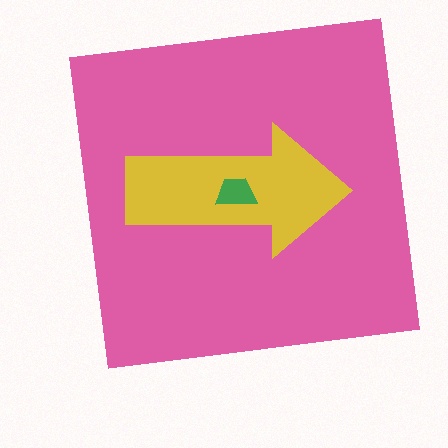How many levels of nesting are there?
3.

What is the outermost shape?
The pink square.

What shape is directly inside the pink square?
The yellow arrow.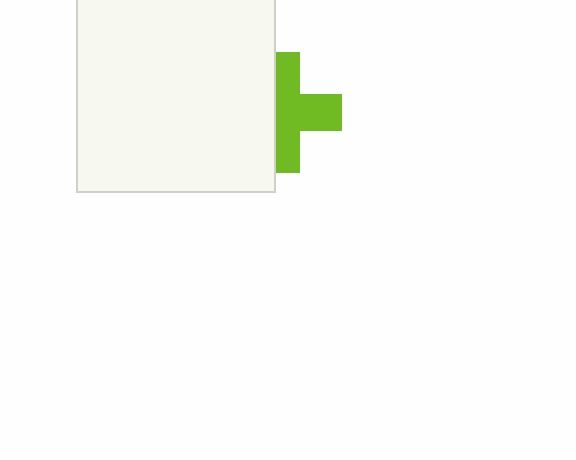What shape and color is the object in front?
The object in front is a white square.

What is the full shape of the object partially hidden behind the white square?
The partially hidden object is a lime cross.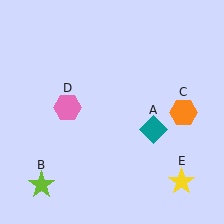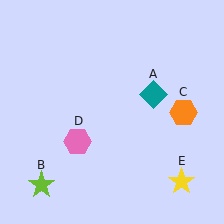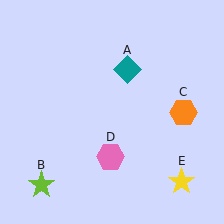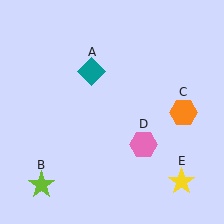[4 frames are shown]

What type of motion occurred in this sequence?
The teal diamond (object A), pink hexagon (object D) rotated counterclockwise around the center of the scene.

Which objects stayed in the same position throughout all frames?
Lime star (object B) and orange hexagon (object C) and yellow star (object E) remained stationary.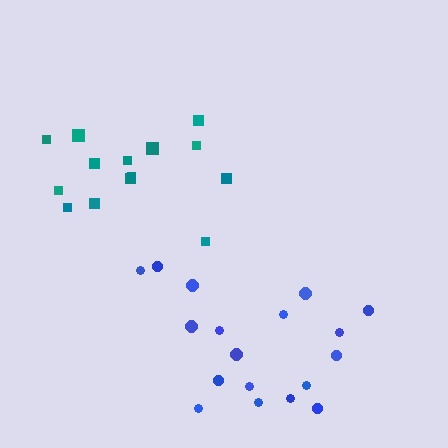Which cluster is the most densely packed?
Teal.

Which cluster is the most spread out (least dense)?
Blue.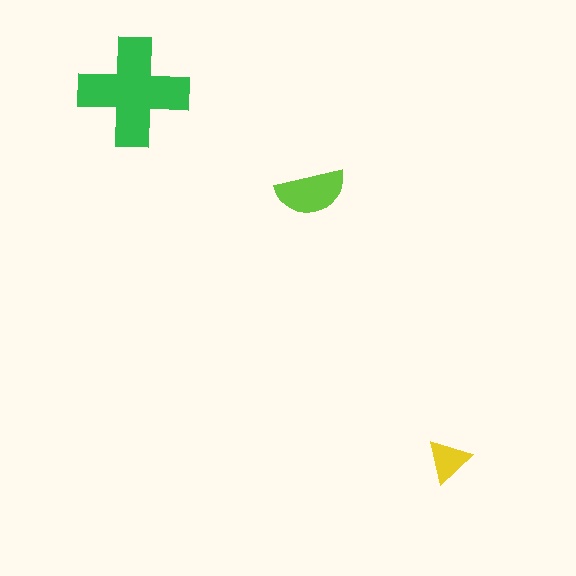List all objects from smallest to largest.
The yellow triangle, the lime semicircle, the green cross.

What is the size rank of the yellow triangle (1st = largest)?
3rd.